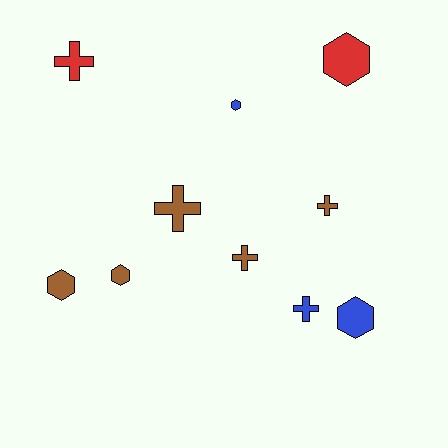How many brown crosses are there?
There are 3 brown crosses.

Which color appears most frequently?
Brown, with 5 objects.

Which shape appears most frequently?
Cross, with 5 objects.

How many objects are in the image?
There are 10 objects.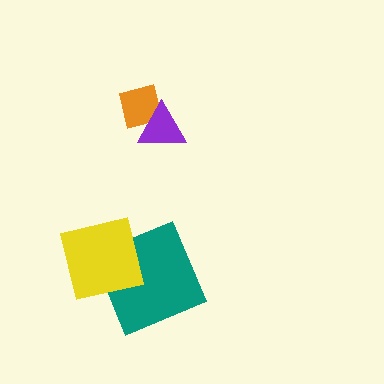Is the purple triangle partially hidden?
No, no other shape covers it.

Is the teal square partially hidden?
Yes, it is partially covered by another shape.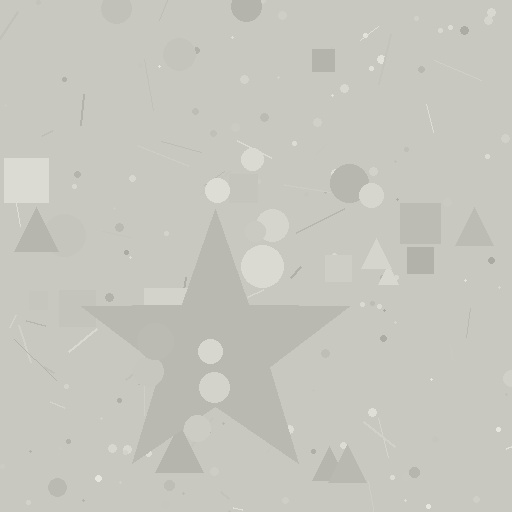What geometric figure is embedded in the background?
A star is embedded in the background.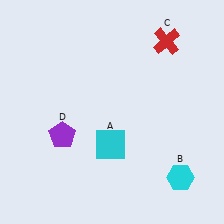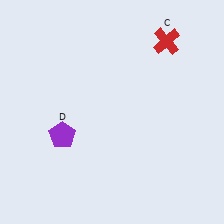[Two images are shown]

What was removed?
The cyan hexagon (B), the cyan square (A) were removed in Image 2.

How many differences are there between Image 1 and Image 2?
There are 2 differences between the two images.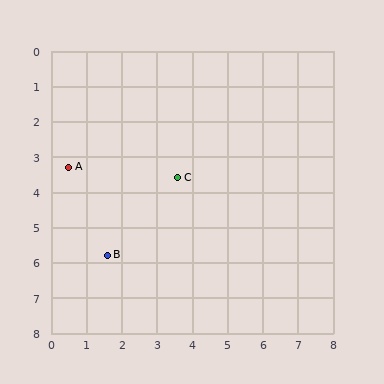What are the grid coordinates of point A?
Point A is at approximately (0.5, 3.3).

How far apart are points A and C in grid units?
Points A and C are about 3.1 grid units apart.